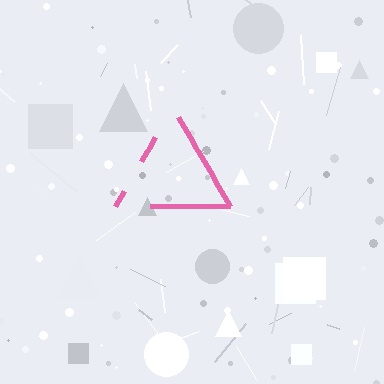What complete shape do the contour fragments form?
The contour fragments form a triangle.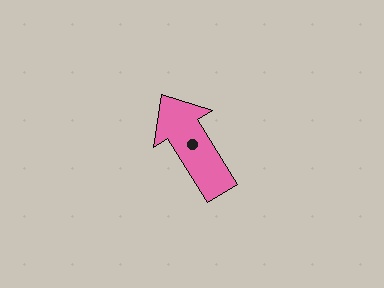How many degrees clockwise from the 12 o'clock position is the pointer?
Approximately 328 degrees.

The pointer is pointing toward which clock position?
Roughly 11 o'clock.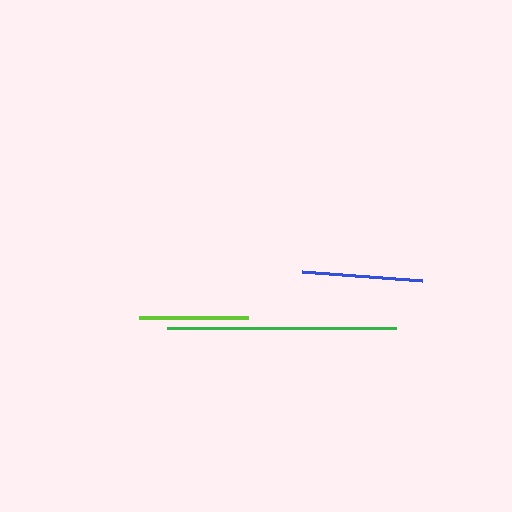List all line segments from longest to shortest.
From longest to shortest: green, blue, lime.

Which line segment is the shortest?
The lime line is the shortest at approximately 109 pixels.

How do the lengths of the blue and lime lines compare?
The blue and lime lines are approximately the same length.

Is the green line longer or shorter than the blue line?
The green line is longer than the blue line.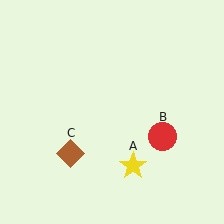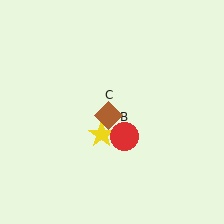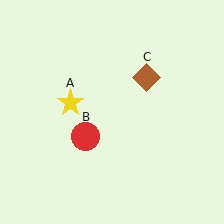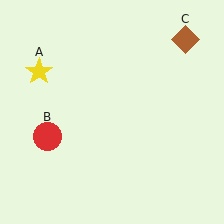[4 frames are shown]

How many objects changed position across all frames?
3 objects changed position: yellow star (object A), red circle (object B), brown diamond (object C).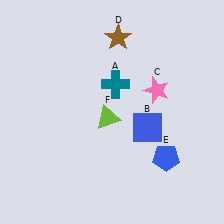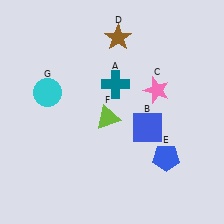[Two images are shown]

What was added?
A cyan circle (G) was added in Image 2.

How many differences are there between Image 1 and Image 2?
There is 1 difference between the two images.